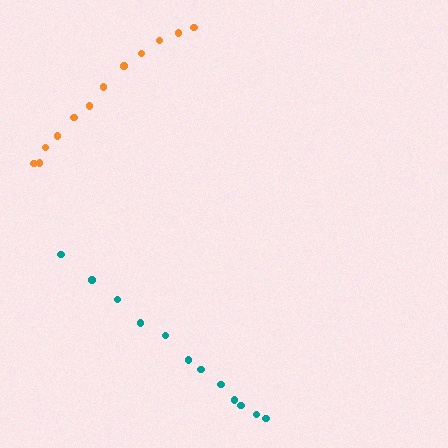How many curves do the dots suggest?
There are 2 distinct paths.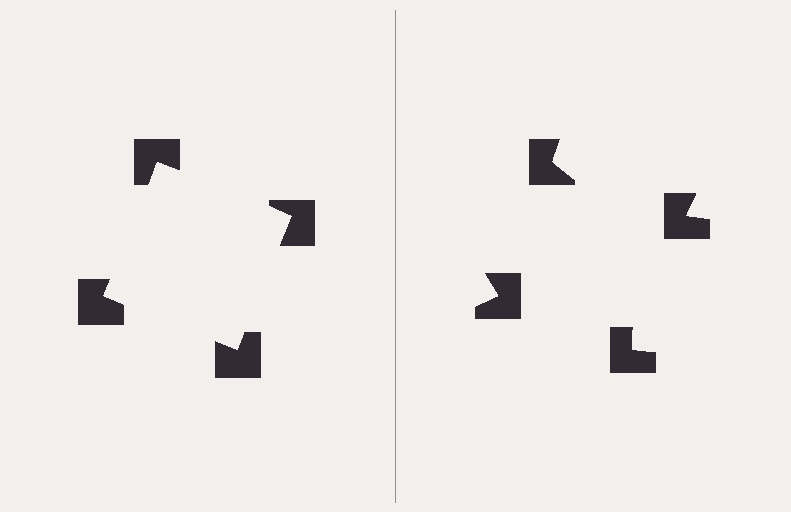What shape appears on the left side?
An illusory square.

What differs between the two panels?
The notched squares are positioned identically on both sides; only the wedge orientations differ. On the left they align to a square; on the right they are misaligned.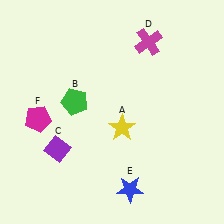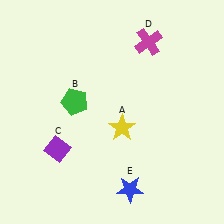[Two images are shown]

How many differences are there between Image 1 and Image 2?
There is 1 difference between the two images.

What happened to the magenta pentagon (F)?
The magenta pentagon (F) was removed in Image 2. It was in the bottom-left area of Image 1.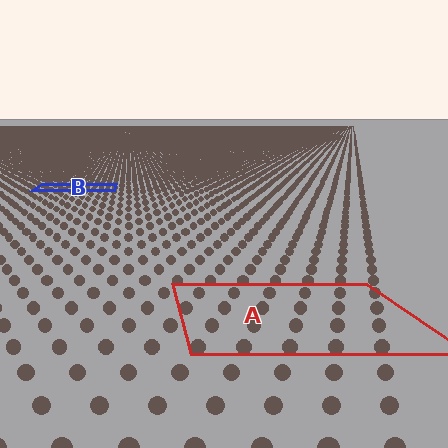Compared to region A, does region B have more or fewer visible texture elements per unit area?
Region B has more texture elements per unit area — they are packed more densely because it is farther away.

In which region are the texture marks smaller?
The texture marks are smaller in region B, because it is farther away.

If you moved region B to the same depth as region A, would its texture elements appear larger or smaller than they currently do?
They would appear larger. At a closer depth, the same texture elements are projected at a bigger on-screen size.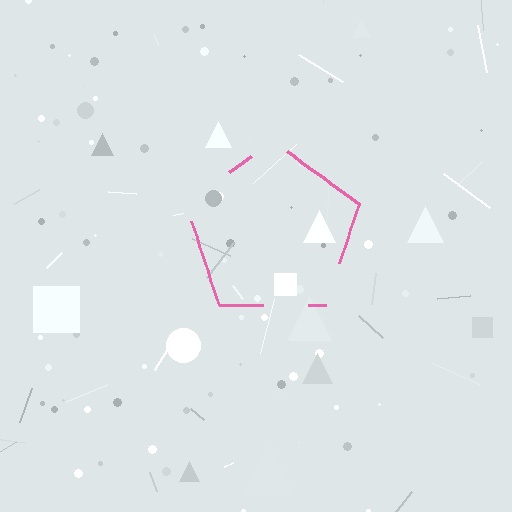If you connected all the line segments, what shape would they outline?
They would outline a pentagon.